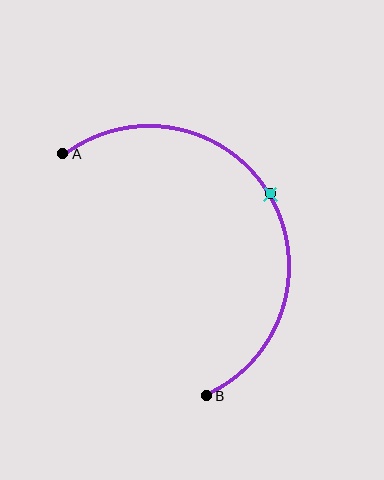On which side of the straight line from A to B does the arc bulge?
The arc bulges to the right of the straight line connecting A and B.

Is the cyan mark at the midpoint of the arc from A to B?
Yes. The cyan mark lies on the arc at equal arc-length from both A and B — it is the arc midpoint.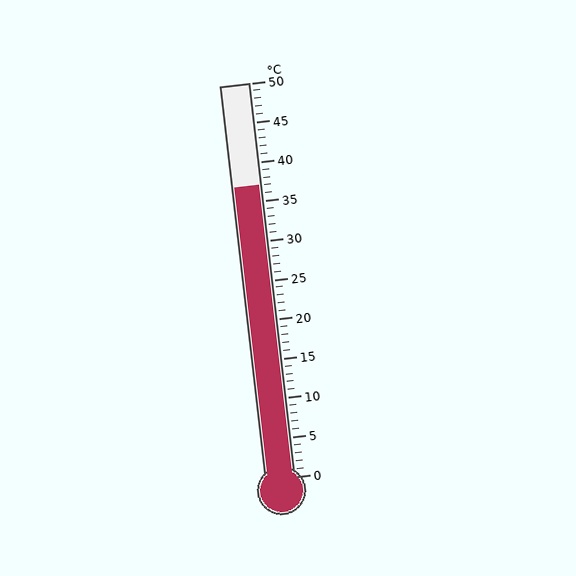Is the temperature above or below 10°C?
The temperature is above 10°C.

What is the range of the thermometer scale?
The thermometer scale ranges from 0°C to 50°C.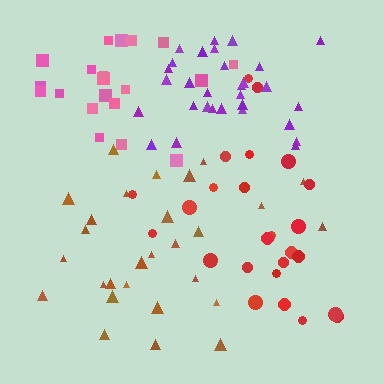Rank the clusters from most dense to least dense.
purple, pink, brown, red.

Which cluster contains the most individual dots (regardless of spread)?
Purple (30).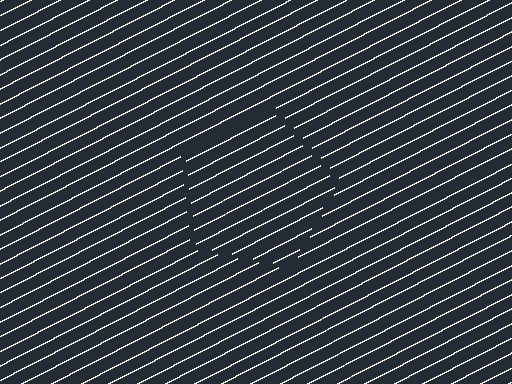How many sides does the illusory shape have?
5 sides — the line-ends trace a pentagon.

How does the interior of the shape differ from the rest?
The interior of the shape contains the same grating, shifted by half a period — the contour is defined by the phase discontinuity where line-ends from the inner and outer gratings abut.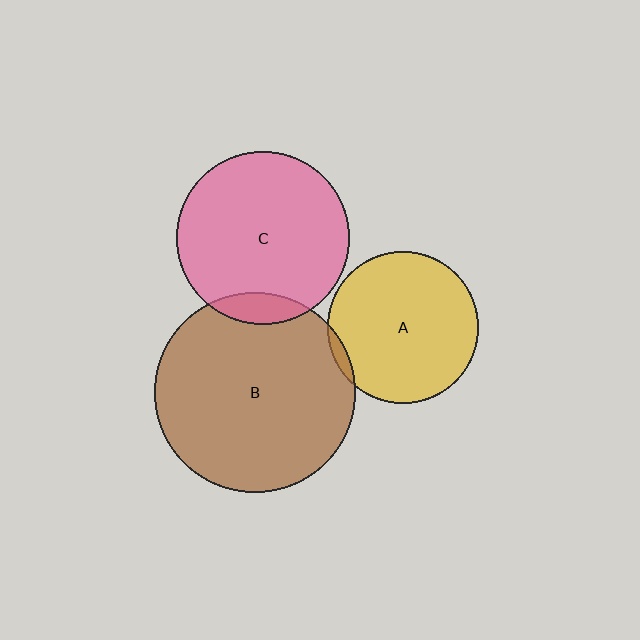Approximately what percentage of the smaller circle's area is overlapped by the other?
Approximately 10%.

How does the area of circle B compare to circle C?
Approximately 1.3 times.